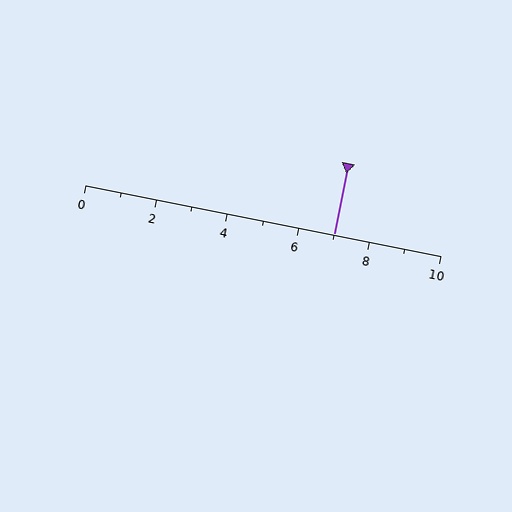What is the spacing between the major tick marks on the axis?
The major ticks are spaced 2 apart.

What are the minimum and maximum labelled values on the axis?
The axis runs from 0 to 10.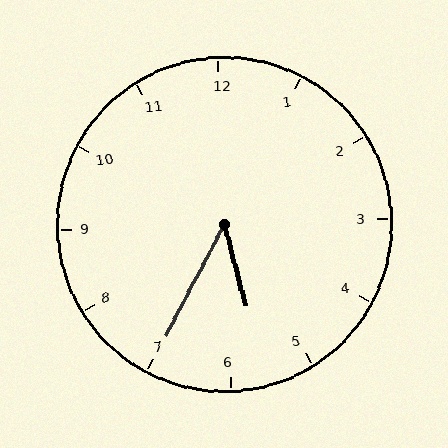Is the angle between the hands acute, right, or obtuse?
It is acute.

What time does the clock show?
5:35.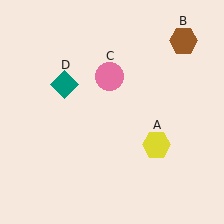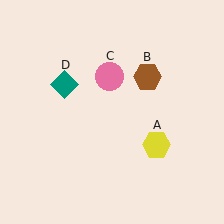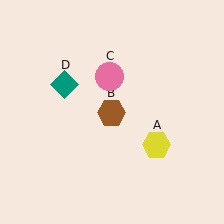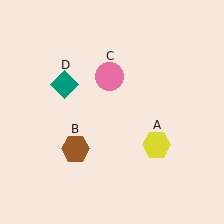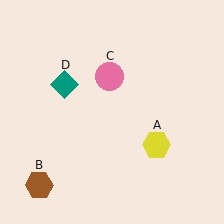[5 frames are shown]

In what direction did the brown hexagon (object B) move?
The brown hexagon (object B) moved down and to the left.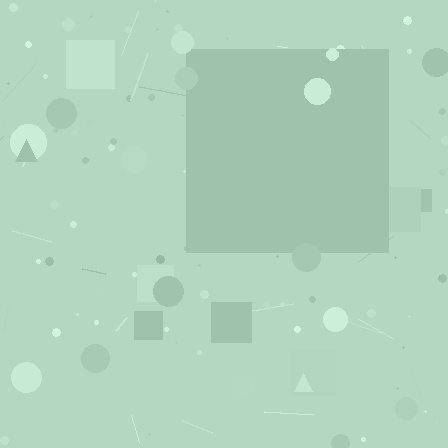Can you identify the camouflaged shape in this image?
The camouflaged shape is a square.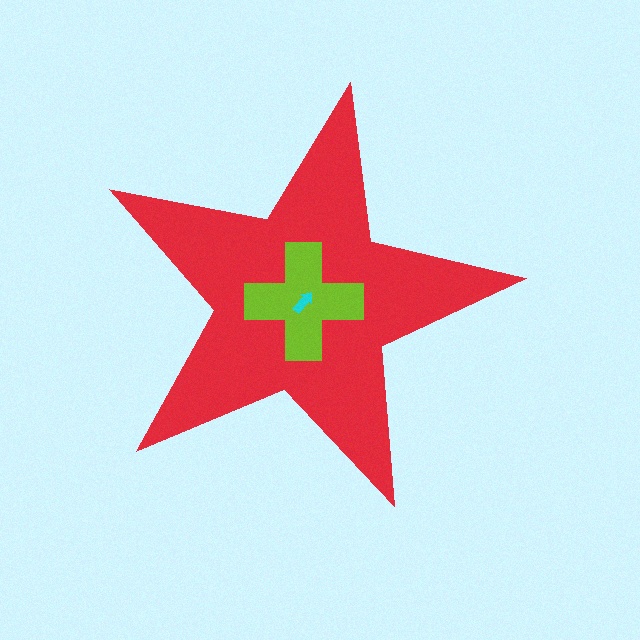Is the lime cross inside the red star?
Yes.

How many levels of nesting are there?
3.